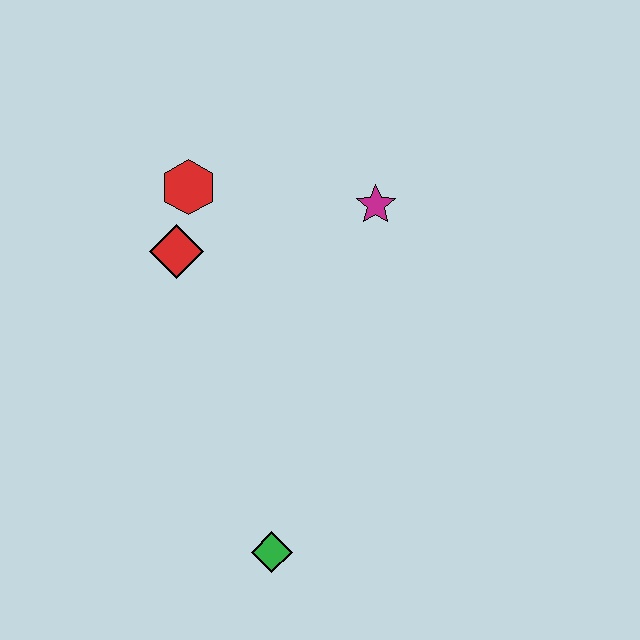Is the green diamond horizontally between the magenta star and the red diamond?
Yes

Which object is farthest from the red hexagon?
The green diamond is farthest from the red hexagon.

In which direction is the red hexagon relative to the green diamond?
The red hexagon is above the green diamond.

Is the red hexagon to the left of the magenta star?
Yes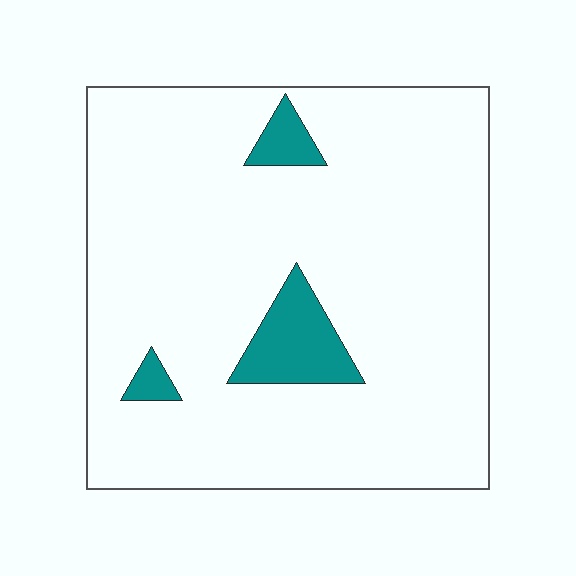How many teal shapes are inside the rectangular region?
3.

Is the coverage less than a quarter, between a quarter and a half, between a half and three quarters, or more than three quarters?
Less than a quarter.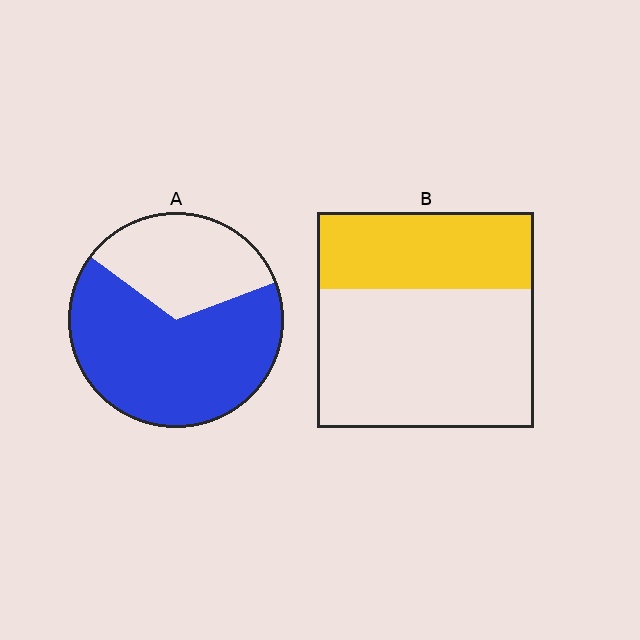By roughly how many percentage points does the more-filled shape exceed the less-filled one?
By roughly 30 percentage points (A over B).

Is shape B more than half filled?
No.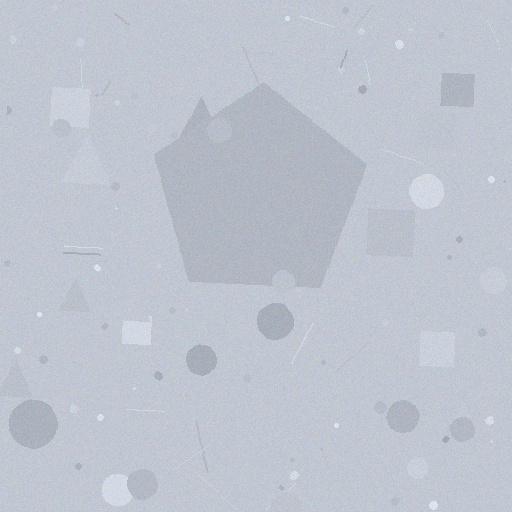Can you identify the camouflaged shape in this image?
The camouflaged shape is a pentagon.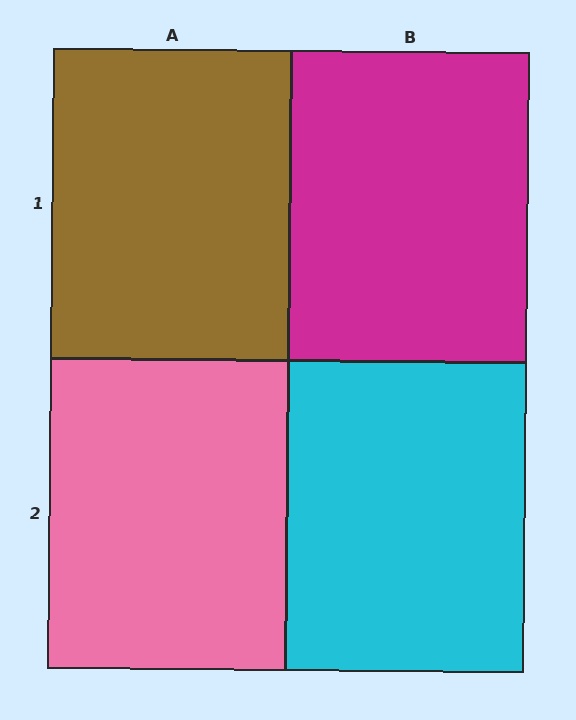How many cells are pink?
1 cell is pink.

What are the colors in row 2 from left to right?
Pink, cyan.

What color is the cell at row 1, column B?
Magenta.